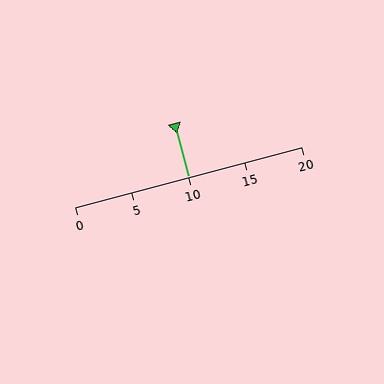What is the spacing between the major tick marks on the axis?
The major ticks are spaced 5 apart.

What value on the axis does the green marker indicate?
The marker indicates approximately 10.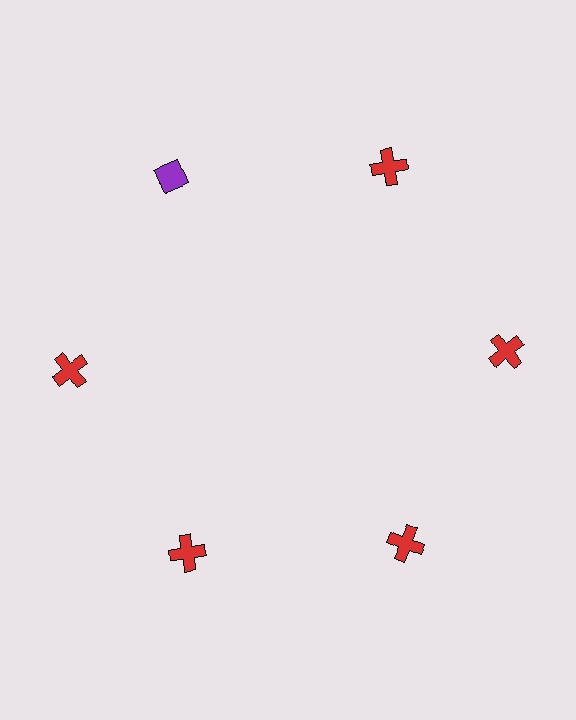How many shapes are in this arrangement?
There are 6 shapes arranged in a ring pattern.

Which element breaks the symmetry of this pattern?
The purple diamond at roughly the 11 o'clock position breaks the symmetry. All other shapes are red crosses.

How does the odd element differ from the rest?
It differs in both color (purple instead of red) and shape (diamond instead of cross).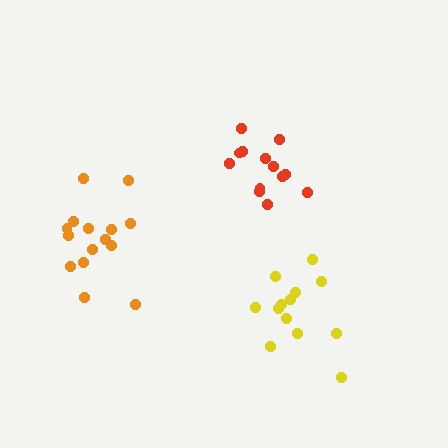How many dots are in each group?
Group 1: 13 dots, Group 2: 15 dots, Group 3: 13 dots (41 total).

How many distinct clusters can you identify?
There are 3 distinct clusters.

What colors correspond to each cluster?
The clusters are colored: red, orange, yellow.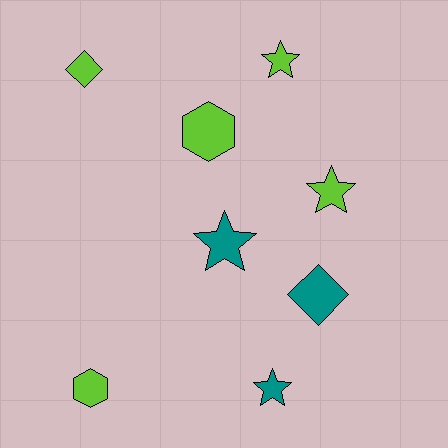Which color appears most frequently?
Lime, with 5 objects.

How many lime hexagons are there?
There are 2 lime hexagons.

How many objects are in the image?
There are 8 objects.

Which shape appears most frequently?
Star, with 4 objects.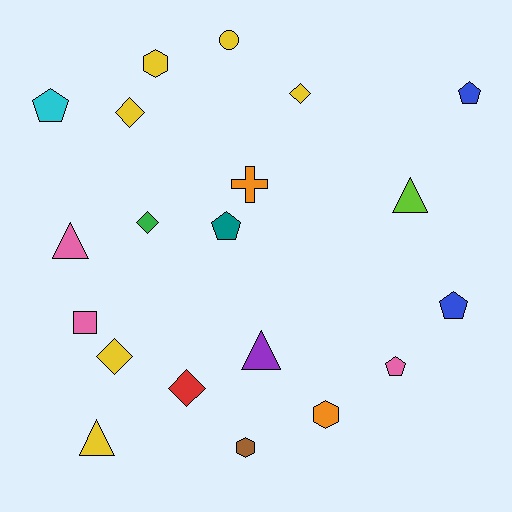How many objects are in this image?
There are 20 objects.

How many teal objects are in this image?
There is 1 teal object.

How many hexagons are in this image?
There are 3 hexagons.